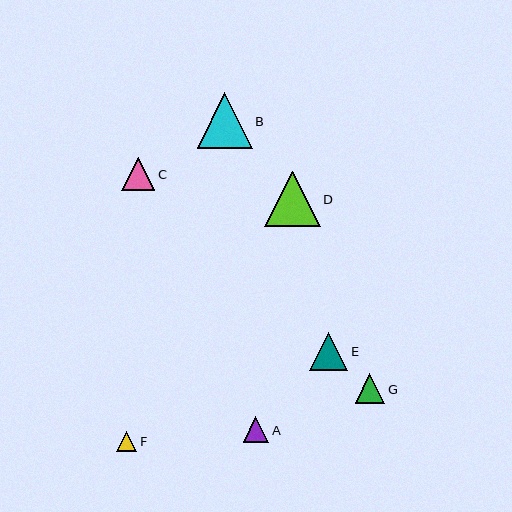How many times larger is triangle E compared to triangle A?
Triangle E is approximately 1.5 times the size of triangle A.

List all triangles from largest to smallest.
From largest to smallest: D, B, E, C, G, A, F.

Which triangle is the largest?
Triangle D is the largest with a size of approximately 55 pixels.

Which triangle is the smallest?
Triangle F is the smallest with a size of approximately 21 pixels.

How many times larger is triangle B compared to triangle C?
Triangle B is approximately 1.7 times the size of triangle C.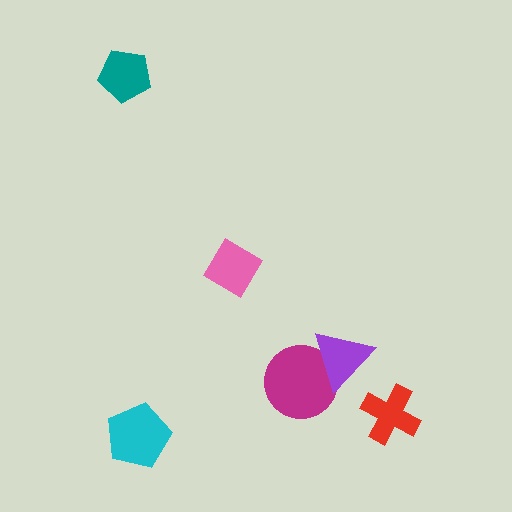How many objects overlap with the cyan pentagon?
0 objects overlap with the cyan pentagon.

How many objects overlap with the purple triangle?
1 object overlaps with the purple triangle.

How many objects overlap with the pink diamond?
0 objects overlap with the pink diamond.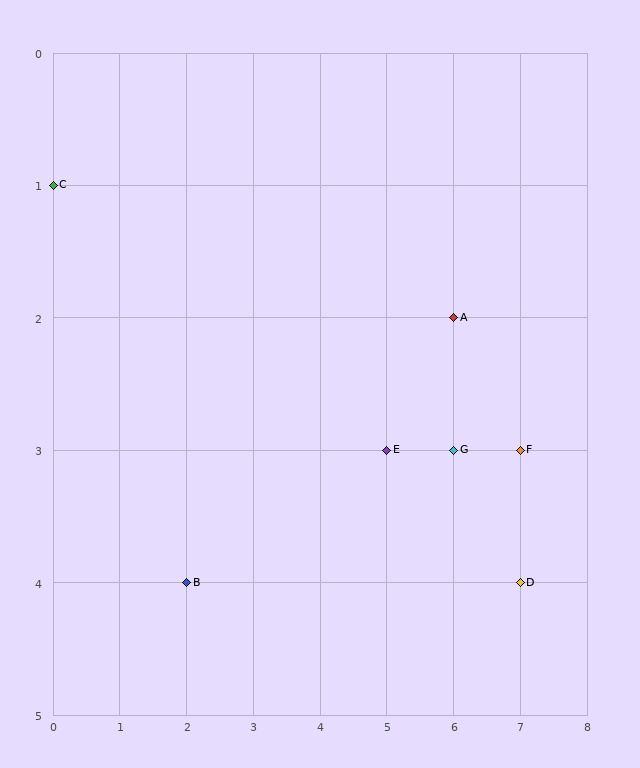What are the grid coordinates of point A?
Point A is at grid coordinates (6, 2).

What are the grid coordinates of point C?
Point C is at grid coordinates (0, 1).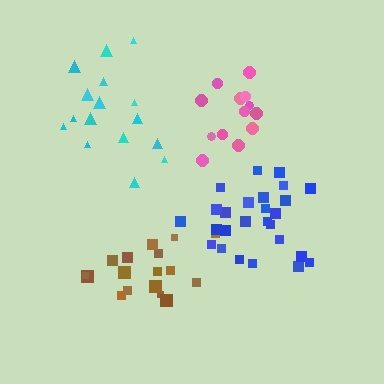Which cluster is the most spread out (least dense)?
Cyan.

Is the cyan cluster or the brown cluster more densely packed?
Brown.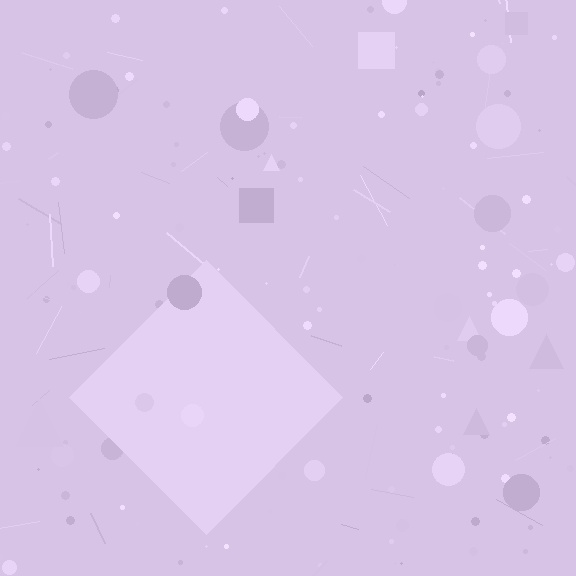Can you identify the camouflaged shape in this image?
The camouflaged shape is a diamond.